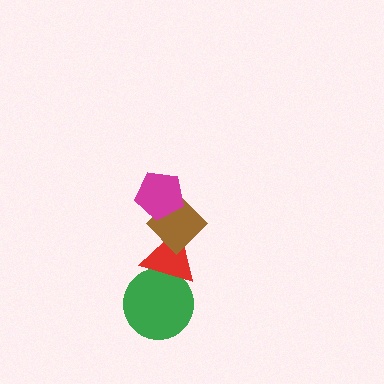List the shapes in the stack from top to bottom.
From top to bottom: the magenta pentagon, the brown diamond, the red triangle, the green circle.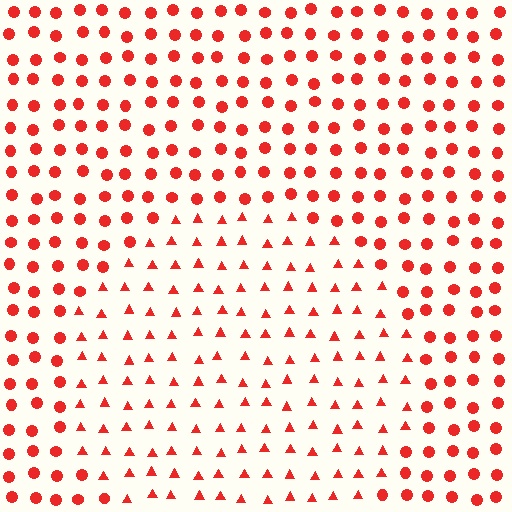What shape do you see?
I see a circle.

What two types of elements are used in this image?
The image uses triangles inside the circle region and circles outside it.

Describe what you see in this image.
The image is filled with small red elements arranged in a uniform grid. A circle-shaped region contains triangles, while the surrounding area contains circles. The boundary is defined purely by the change in element shape.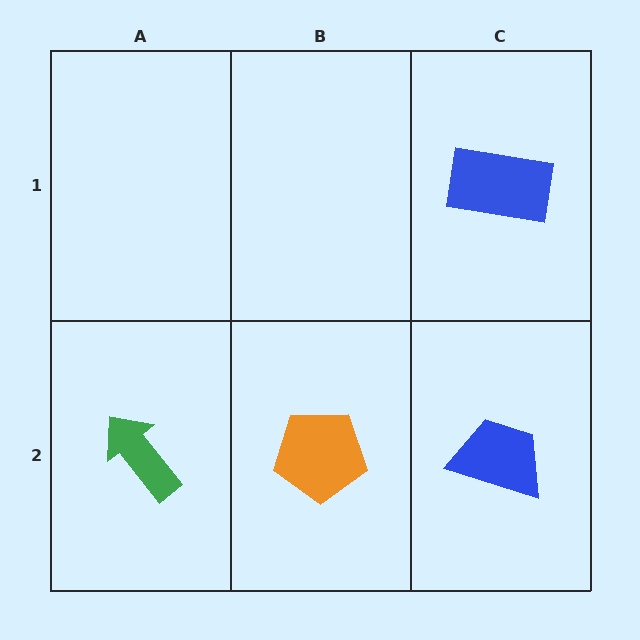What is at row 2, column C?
A blue trapezoid.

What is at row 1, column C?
A blue rectangle.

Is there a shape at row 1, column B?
No, that cell is empty.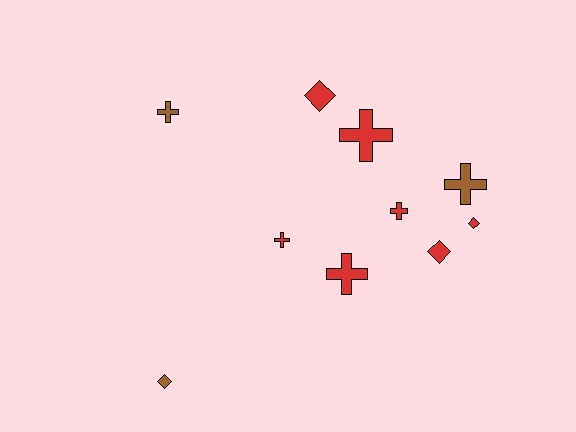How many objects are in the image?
There are 10 objects.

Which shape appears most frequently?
Cross, with 6 objects.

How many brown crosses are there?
There are 2 brown crosses.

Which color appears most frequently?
Red, with 7 objects.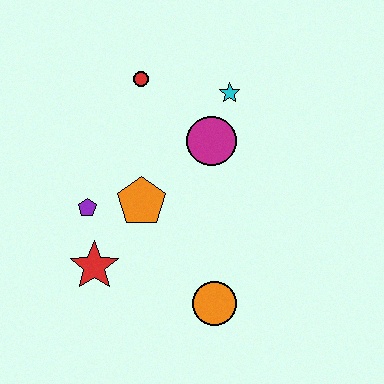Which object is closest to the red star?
The purple pentagon is closest to the red star.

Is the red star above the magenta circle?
No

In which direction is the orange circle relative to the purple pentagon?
The orange circle is to the right of the purple pentagon.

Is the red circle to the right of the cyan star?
No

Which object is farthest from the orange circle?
The red circle is farthest from the orange circle.